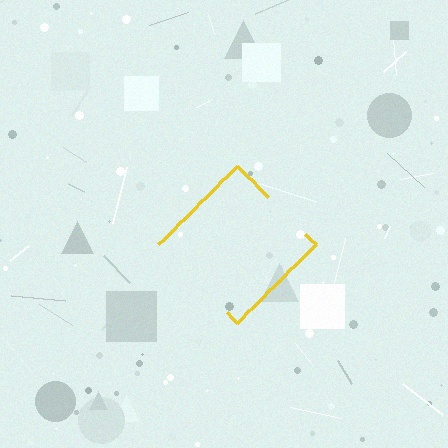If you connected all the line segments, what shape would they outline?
They would outline a diamond.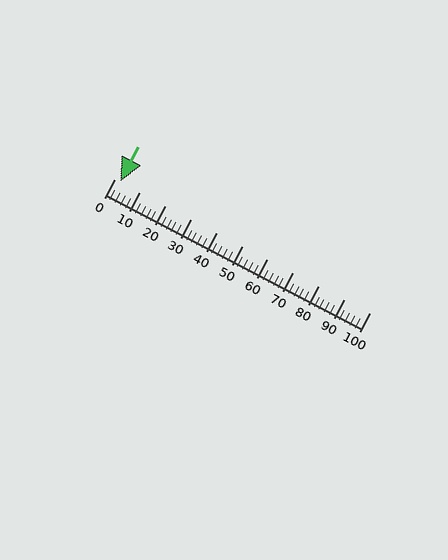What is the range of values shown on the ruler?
The ruler shows values from 0 to 100.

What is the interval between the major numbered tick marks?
The major tick marks are spaced 10 units apart.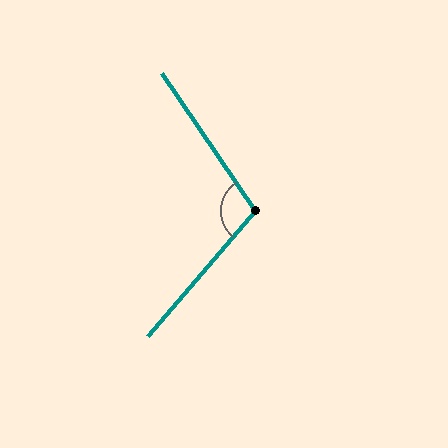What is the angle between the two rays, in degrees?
Approximately 105 degrees.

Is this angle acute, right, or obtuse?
It is obtuse.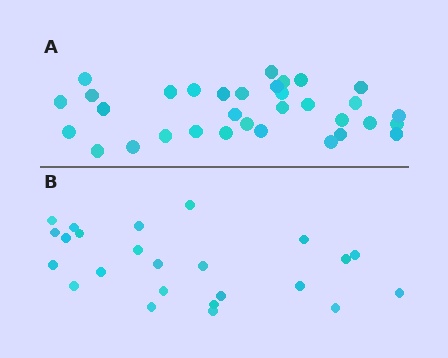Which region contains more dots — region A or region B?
Region A (the top region) has more dots.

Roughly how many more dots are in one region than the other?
Region A has roughly 8 or so more dots than region B.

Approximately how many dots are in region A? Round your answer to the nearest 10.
About 30 dots. (The exact count is 33, which rounds to 30.)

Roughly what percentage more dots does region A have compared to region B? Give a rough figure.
About 40% more.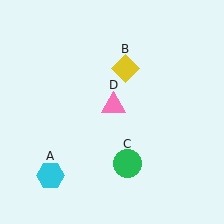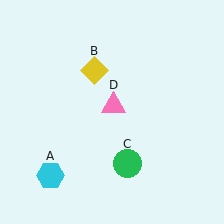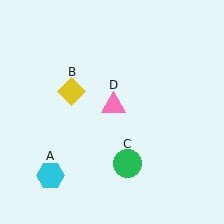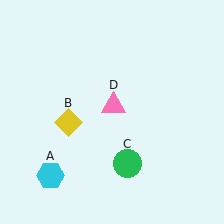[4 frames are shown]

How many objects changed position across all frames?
1 object changed position: yellow diamond (object B).